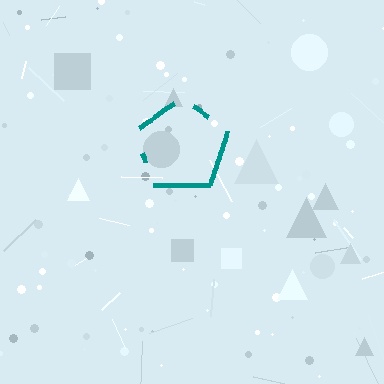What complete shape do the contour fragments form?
The contour fragments form a pentagon.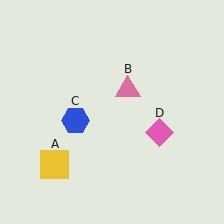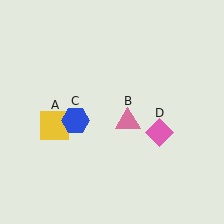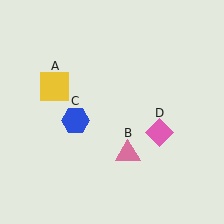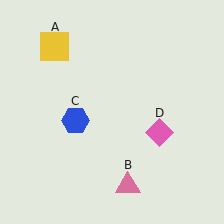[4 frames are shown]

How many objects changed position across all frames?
2 objects changed position: yellow square (object A), pink triangle (object B).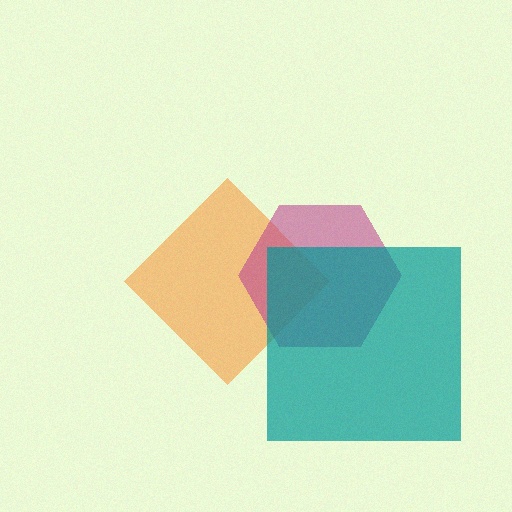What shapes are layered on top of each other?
The layered shapes are: an orange diamond, a magenta hexagon, a teal square.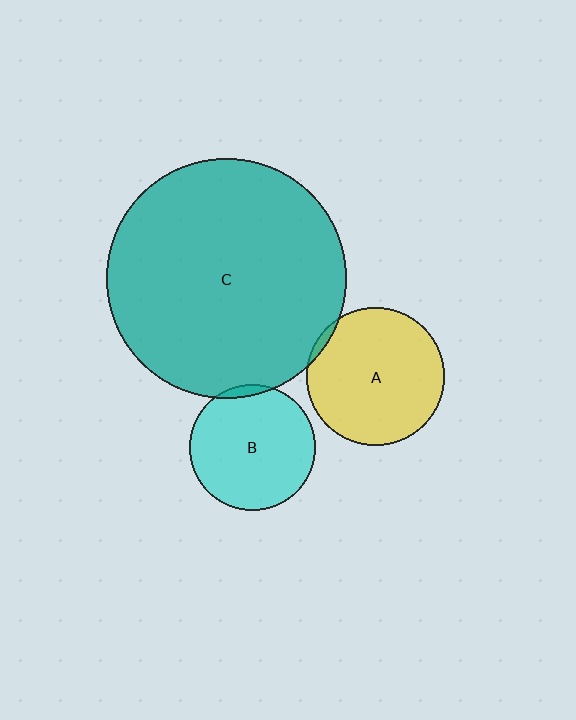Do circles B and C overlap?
Yes.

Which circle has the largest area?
Circle C (teal).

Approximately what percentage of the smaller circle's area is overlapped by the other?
Approximately 5%.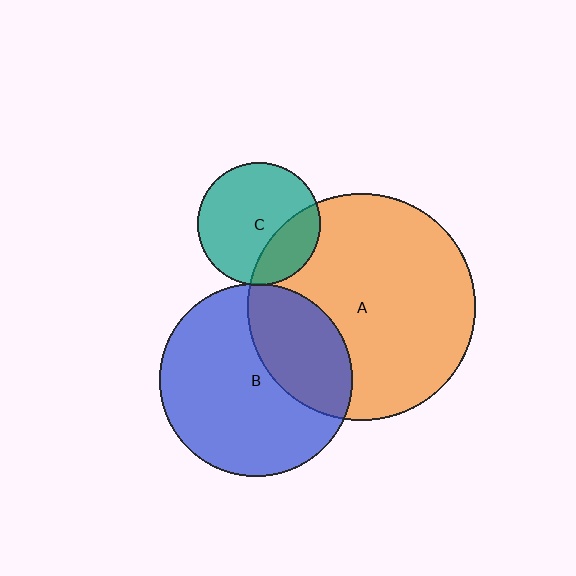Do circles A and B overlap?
Yes.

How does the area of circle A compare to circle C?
Approximately 3.4 times.